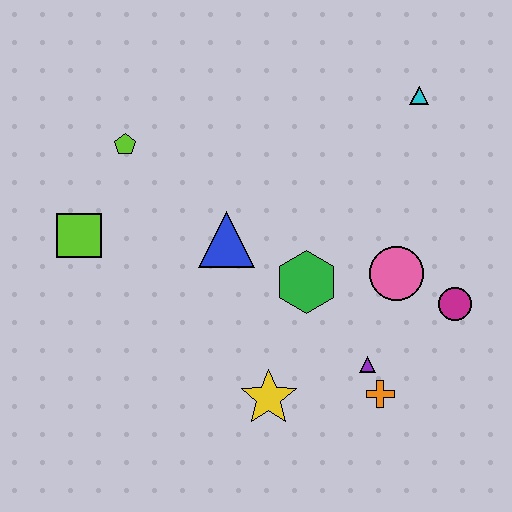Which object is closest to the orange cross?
The purple triangle is closest to the orange cross.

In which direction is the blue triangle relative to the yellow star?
The blue triangle is above the yellow star.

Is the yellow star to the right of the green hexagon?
No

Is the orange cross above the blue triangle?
No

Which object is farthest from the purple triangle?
The lime pentagon is farthest from the purple triangle.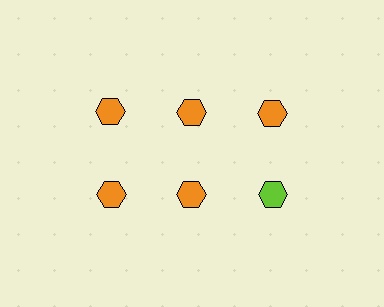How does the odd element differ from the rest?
It has a different color: lime instead of orange.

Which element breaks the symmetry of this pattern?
The lime hexagon in the second row, center column breaks the symmetry. All other shapes are orange hexagons.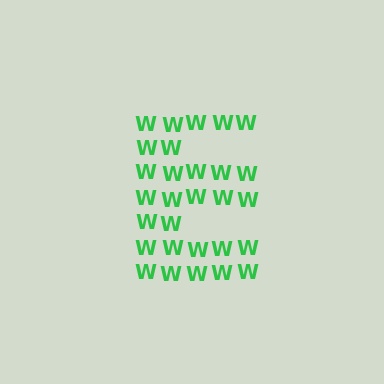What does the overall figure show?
The overall figure shows the letter E.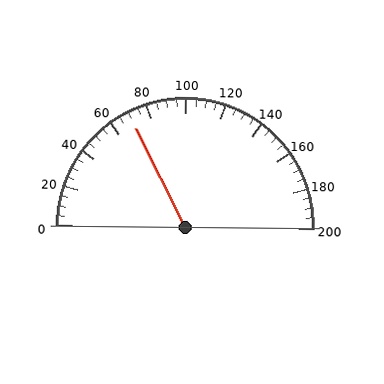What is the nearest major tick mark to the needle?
The nearest major tick mark is 80.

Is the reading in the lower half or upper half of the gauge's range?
The reading is in the lower half of the range (0 to 200).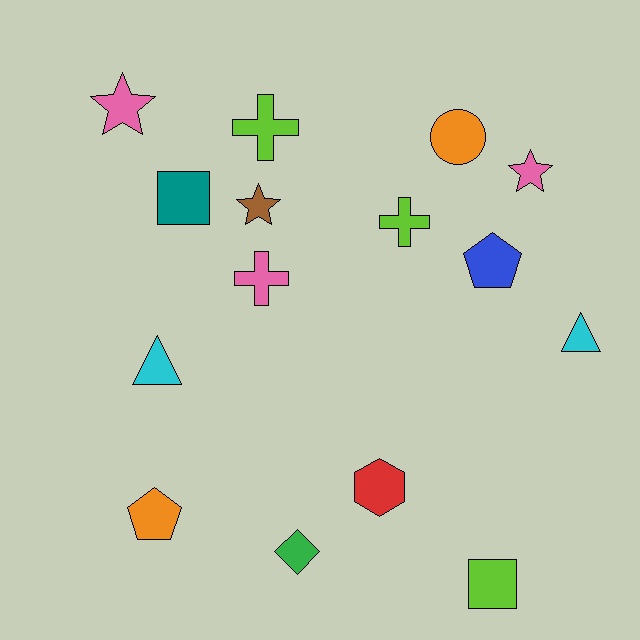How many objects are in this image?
There are 15 objects.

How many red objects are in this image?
There is 1 red object.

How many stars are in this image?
There are 3 stars.